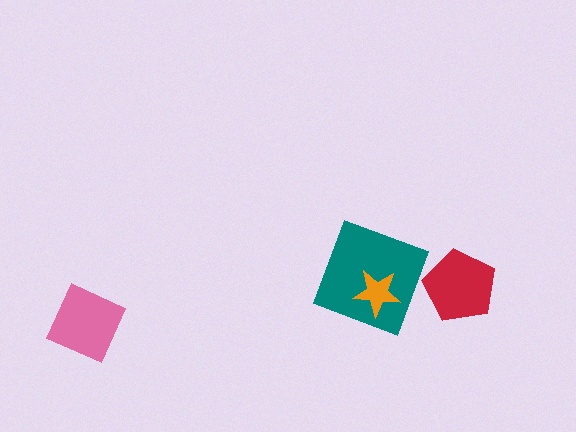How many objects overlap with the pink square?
0 objects overlap with the pink square.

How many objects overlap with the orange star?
1 object overlaps with the orange star.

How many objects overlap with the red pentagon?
0 objects overlap with the red pentagon.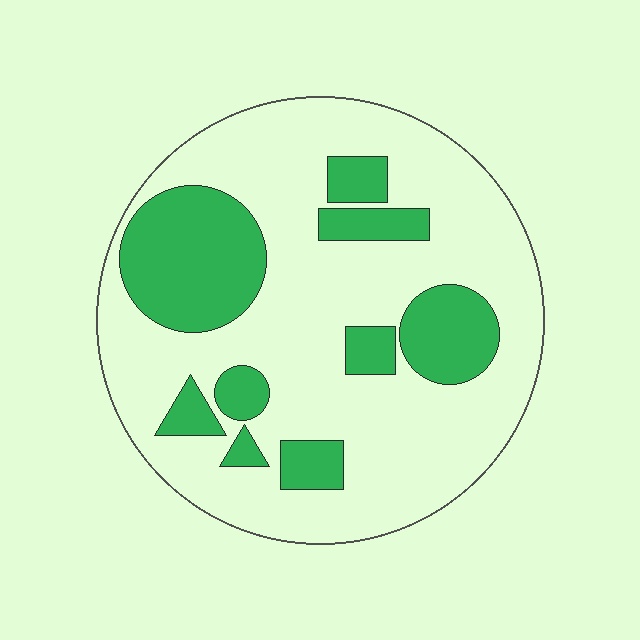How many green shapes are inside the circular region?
9.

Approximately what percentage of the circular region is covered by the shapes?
Approximately 25%.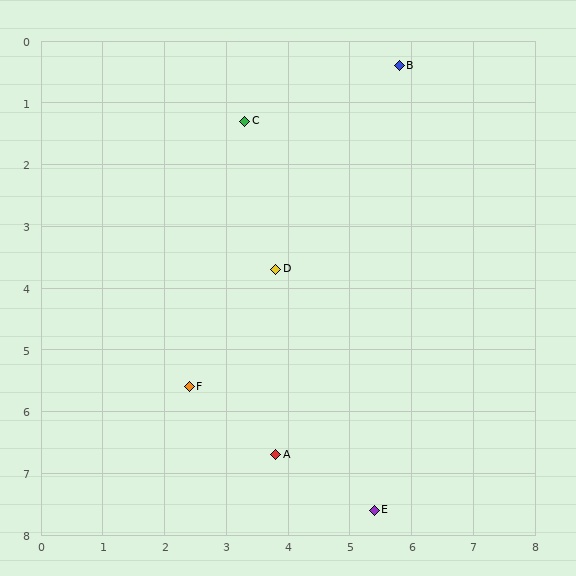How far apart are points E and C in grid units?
Points E and C are about 6.6 grid units apart.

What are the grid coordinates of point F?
Point F is at approximately (2.4, 5.6).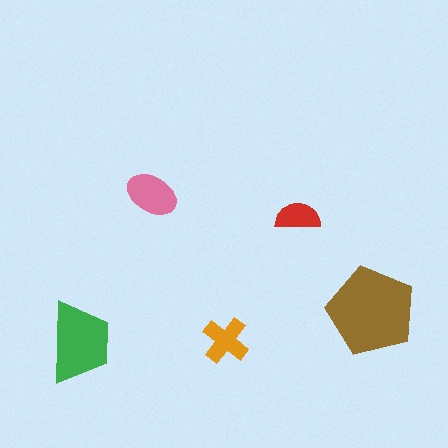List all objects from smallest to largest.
The red semicircle, the orange cross, the pink ellipse, the green trapezoid, the brown pentagon.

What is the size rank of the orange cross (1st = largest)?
4th.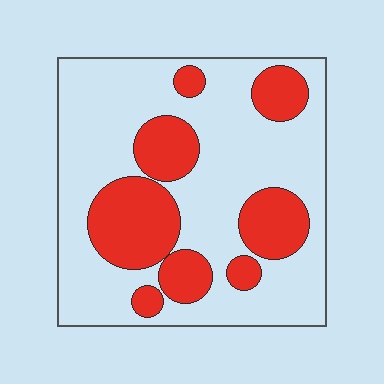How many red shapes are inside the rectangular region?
8.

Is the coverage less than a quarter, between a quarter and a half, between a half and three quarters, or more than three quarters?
Between a quarter and a half.